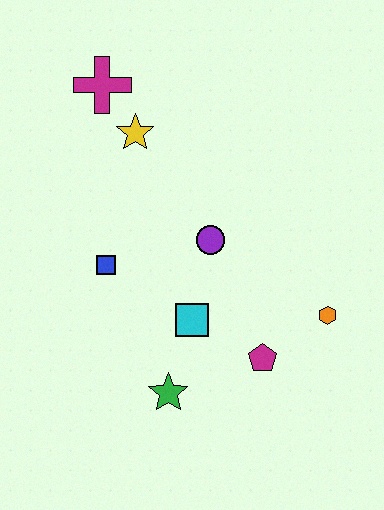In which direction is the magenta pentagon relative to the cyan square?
The magenta pentagon is to the right of the cyan square.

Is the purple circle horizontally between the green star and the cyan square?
No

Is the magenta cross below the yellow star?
No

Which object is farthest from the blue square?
The orange hexagon is farthest from the blue square.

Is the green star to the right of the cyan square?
No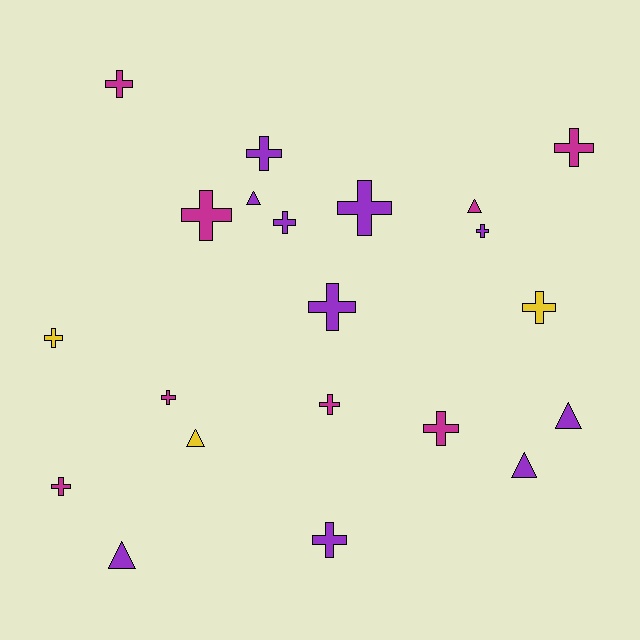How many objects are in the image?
There are 21 objects.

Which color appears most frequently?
Purple, with 10 objects.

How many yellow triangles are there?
There is 1 yellow triangle.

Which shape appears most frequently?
Cross, with 15 objects.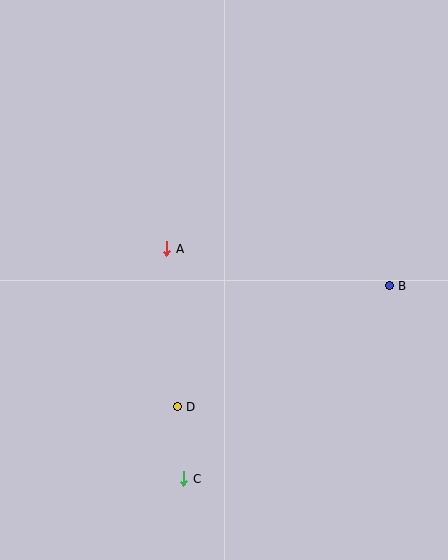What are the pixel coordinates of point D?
Point D is at (177, 407).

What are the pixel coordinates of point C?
Point C is at (184, 479).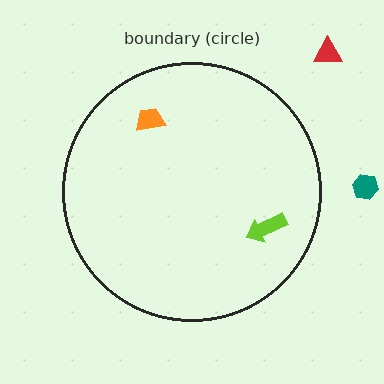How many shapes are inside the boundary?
2 inside, 2 outside.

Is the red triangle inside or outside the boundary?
Outside.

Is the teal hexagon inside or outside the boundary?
Outside.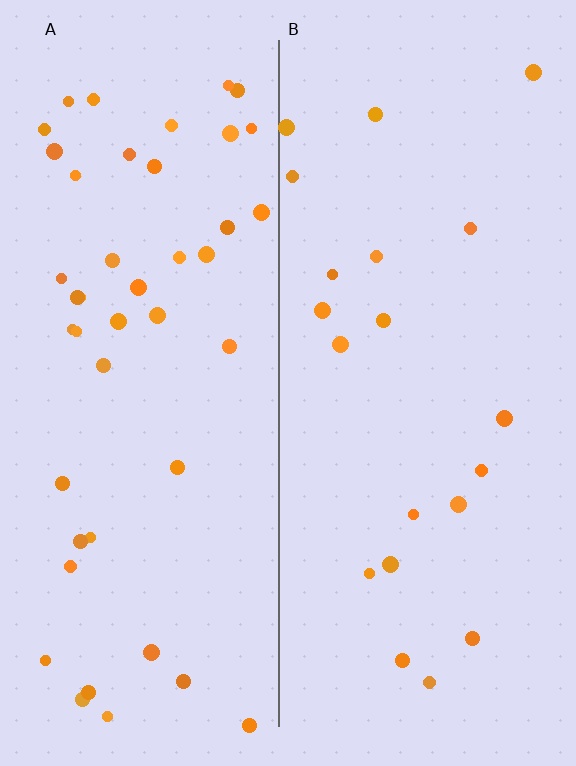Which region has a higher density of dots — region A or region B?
A (the left).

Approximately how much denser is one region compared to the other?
Approximately 2.2× — region A over region B.